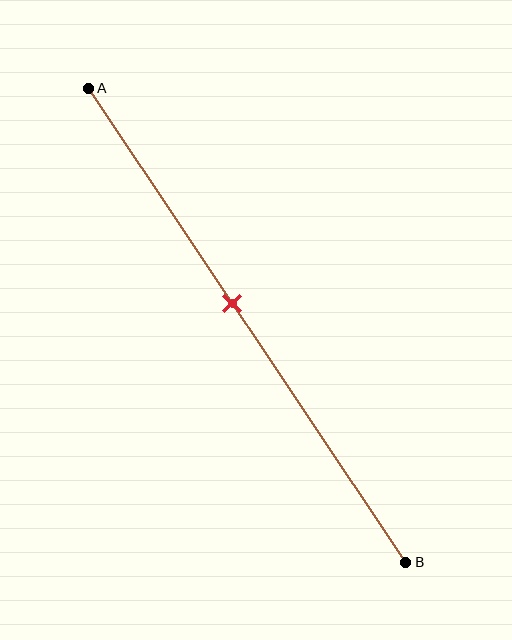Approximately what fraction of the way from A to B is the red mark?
The red mark is approximately 45% of the way from A to B.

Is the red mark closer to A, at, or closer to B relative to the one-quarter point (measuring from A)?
The red mark is closer to point B than the one-quarter point of segment AB.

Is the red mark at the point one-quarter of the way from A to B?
No, the mark is at about 45% from A, not at the 25% one-quarter point.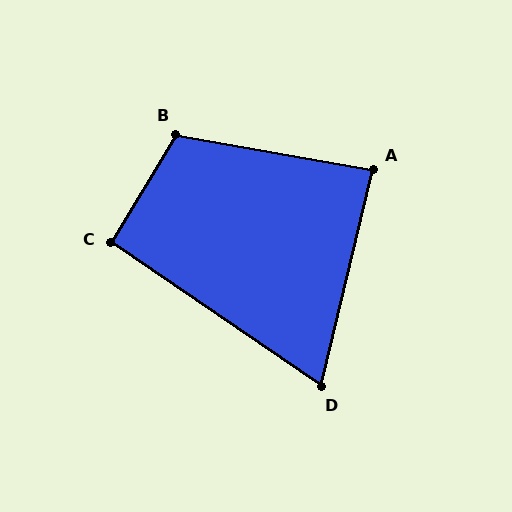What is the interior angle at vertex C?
Approximately 94 degrees (approximately right).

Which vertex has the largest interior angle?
B, at approximately 111 degrees.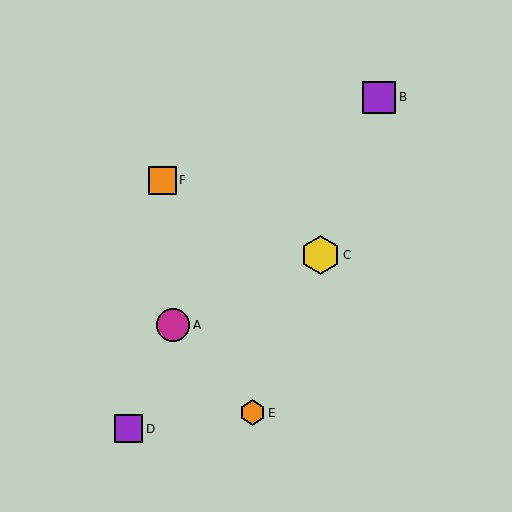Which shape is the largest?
The yellow hexagon (labeled C) is the largest.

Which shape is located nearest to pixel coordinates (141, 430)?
The purple square (labeled D) at (129, 429) is nearest to that location.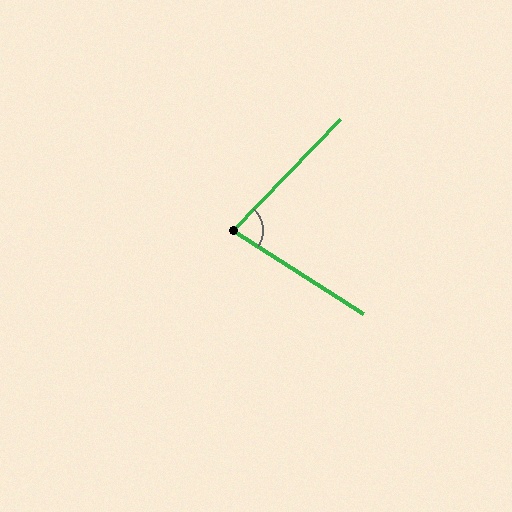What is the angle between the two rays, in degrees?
Approximately 79 degrees.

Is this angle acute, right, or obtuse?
It is acute.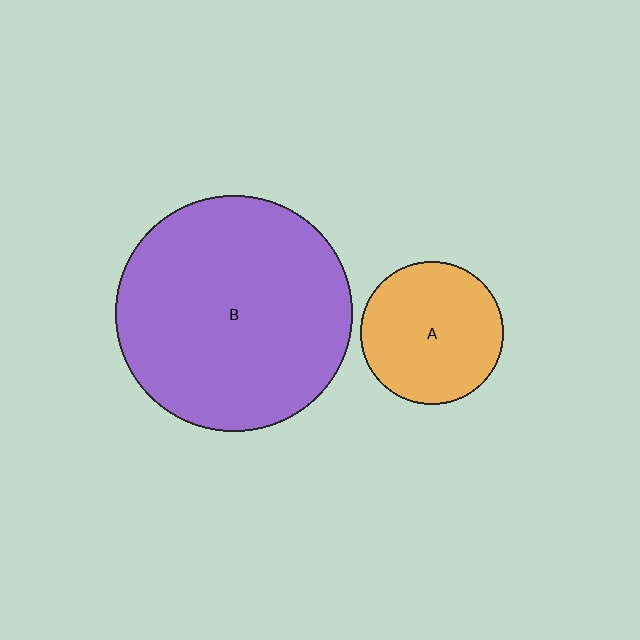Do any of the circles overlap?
No, none of the circles overlap.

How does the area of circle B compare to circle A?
Approximately 2.7 times.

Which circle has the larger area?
Circle B (purple).